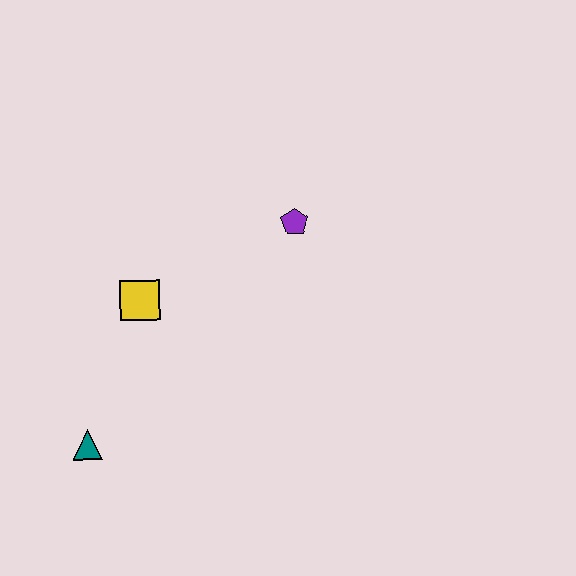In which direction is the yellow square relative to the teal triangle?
The yellow square is above the teal triangle.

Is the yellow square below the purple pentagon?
Yes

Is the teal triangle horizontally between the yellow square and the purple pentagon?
No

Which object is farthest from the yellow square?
The purple pentagon is farthest from the yellow square.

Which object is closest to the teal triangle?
The yellow square is closest to the teal triangle.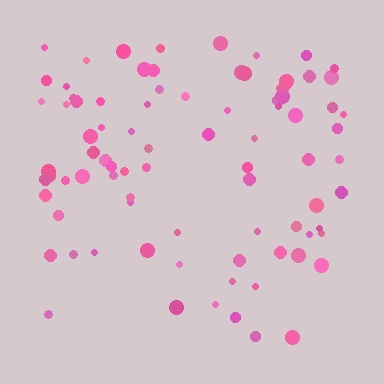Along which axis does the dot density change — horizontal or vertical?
Vertical.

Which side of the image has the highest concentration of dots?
The top.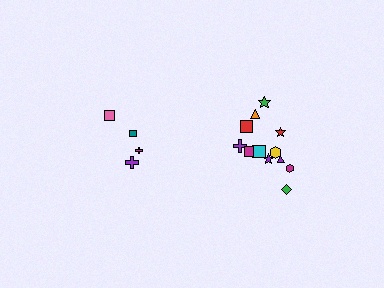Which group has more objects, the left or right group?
The right group.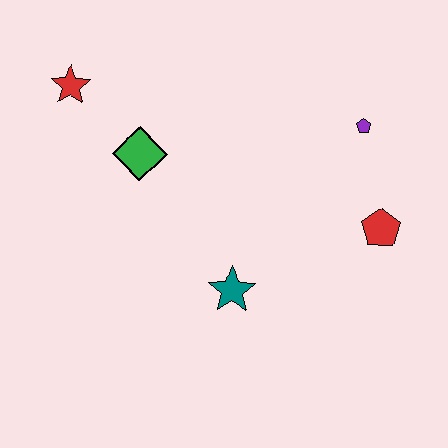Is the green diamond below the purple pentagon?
Yes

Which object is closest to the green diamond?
The red star is closest to the green diamond.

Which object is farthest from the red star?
The red pentagon is farthest from the red star.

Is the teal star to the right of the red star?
Yes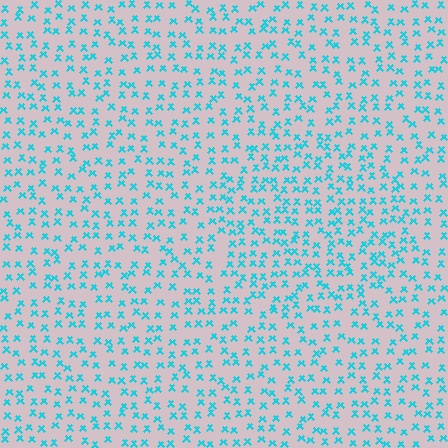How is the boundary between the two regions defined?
The boundary is defined by a change in element density (approximately 1.4x ratio). All elements are the same color, size, and shape.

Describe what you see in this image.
The image contains small cyan elements arranged at two different densities. A circle-shaped region is visible where the elements are more densely packed than the surrounding area.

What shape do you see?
I see a circle.